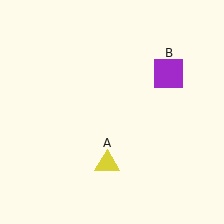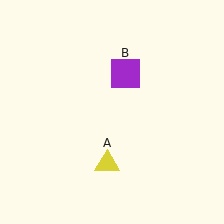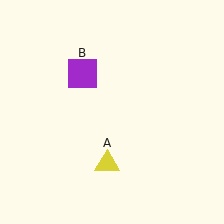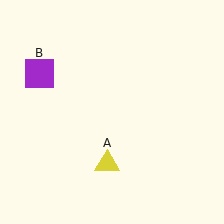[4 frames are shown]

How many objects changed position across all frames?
1 object changed position: purple square (object B).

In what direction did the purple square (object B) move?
The purple square (object B) moved left.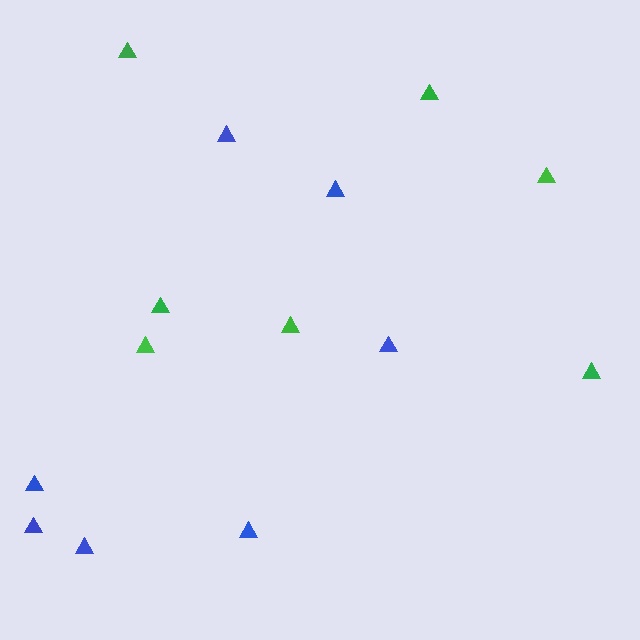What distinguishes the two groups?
There are 2 groups: one group of green triangles (7) and one group of blue triangles (7).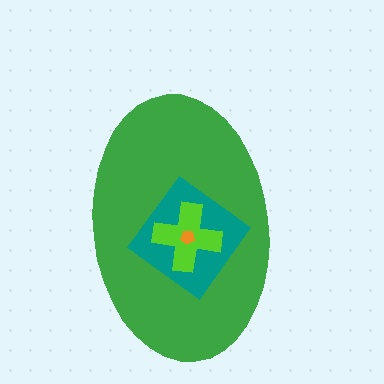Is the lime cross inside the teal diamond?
Yes.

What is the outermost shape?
The green ellipse.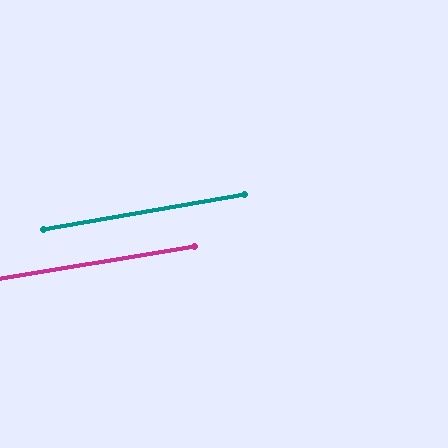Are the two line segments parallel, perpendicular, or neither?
Parallel — their directions differ by only 0.3°.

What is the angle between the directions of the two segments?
Approximately 0 degrees.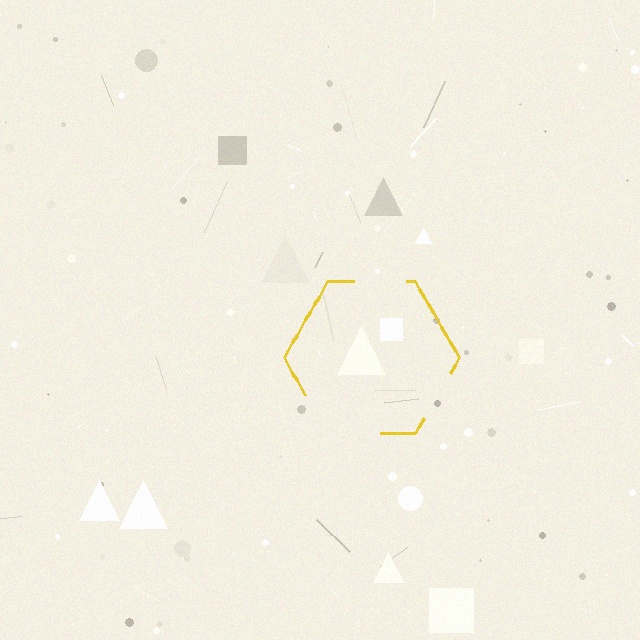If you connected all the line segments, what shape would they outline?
They would outline a hexagon.